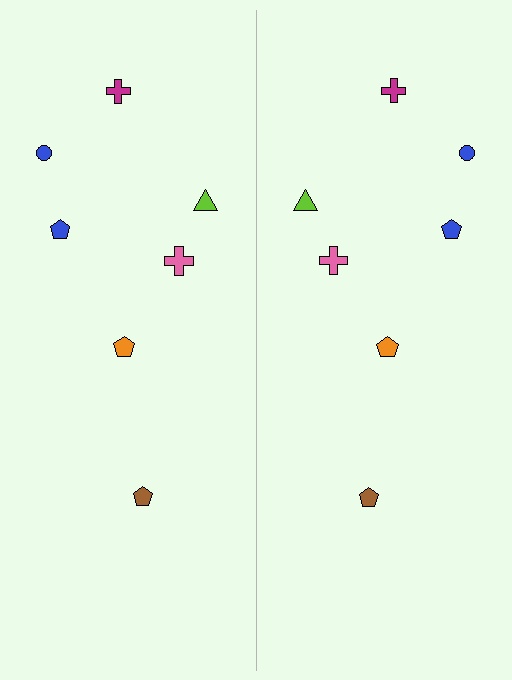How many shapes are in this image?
There are 14 shapes in this image.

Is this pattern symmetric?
Yes, this pattern has bilateral (reflection) symmetry.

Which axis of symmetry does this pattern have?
The pattern has a vertical axis of symmetry running through the center of the image.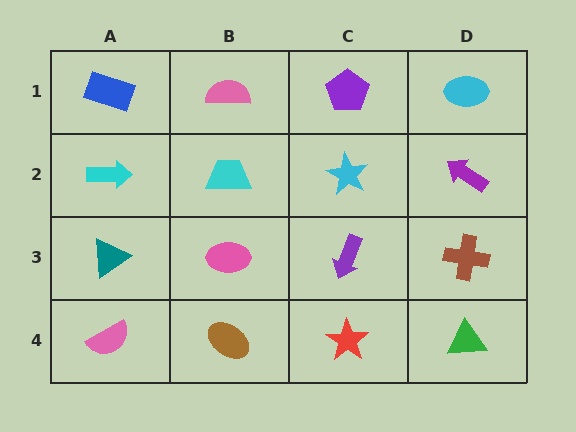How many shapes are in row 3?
4 shapes.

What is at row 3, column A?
A teal triangle.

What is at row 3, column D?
A brown cross.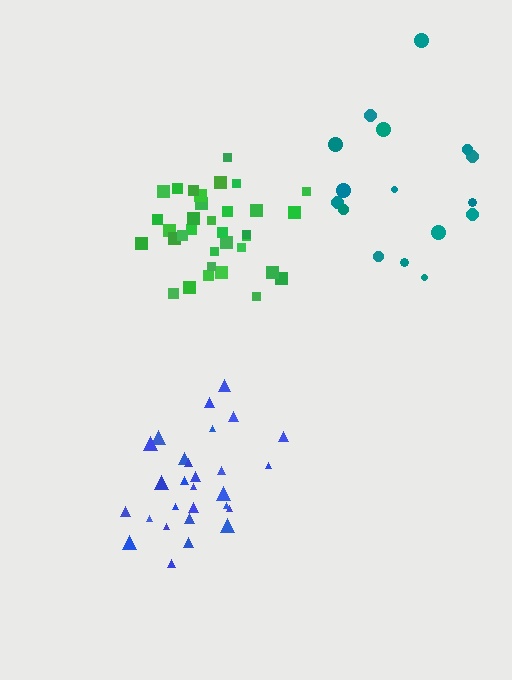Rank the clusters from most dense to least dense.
green, blue, teal.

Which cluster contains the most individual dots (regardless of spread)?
Green (34).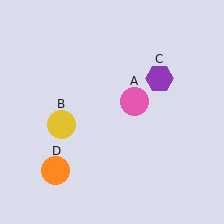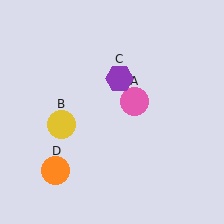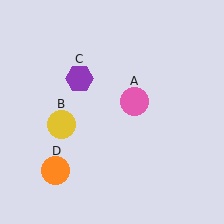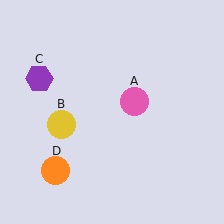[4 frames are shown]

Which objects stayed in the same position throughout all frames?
Pink circle (object A) and yellow circle (object B) and orange circle (object D) remained stationary.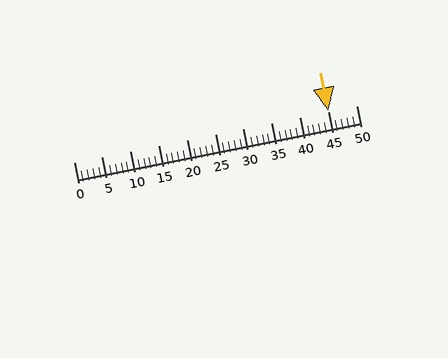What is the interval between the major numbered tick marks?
The major tick marks are spaced 5 units apart.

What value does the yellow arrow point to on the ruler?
The yellow arrow points to approximately 45.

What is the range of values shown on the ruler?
The ruler shows values from 0 to 50.